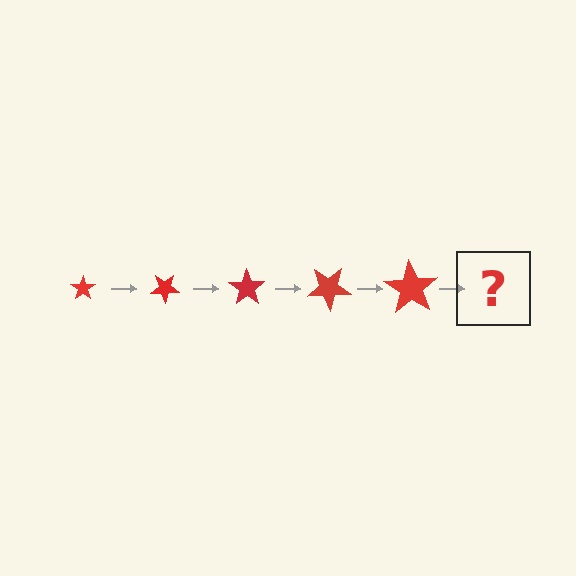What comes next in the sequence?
The next element should be a star, larger than the previous one and rotated 175 degrees from the start.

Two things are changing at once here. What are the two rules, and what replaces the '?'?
The two rules are that the star grows larger each step and it rotates 35 degrees each step. The '?' should be a star, larger than the previous one and rotated 175 degrees from the start.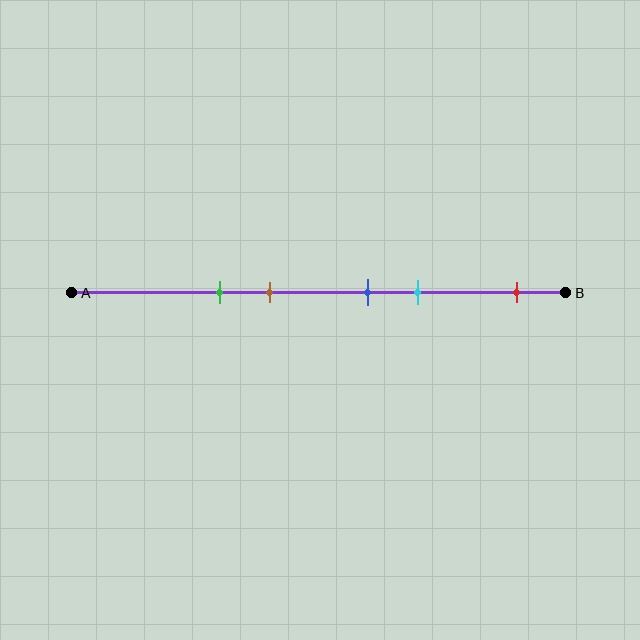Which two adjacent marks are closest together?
The blue and cyan marks are the closest adjacent pair.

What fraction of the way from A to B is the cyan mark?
The cyan mark is approximately 70% (0.7) of the way from A to B.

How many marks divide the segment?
There are 5 marks dividing the segment.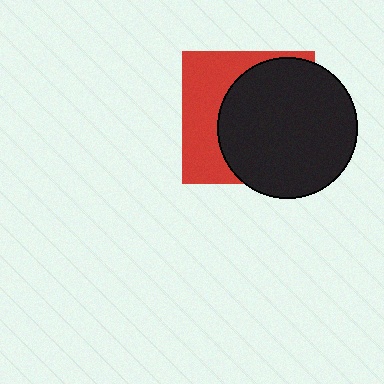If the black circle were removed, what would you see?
You would see the complete red square.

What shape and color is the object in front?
The object in front is a black circle.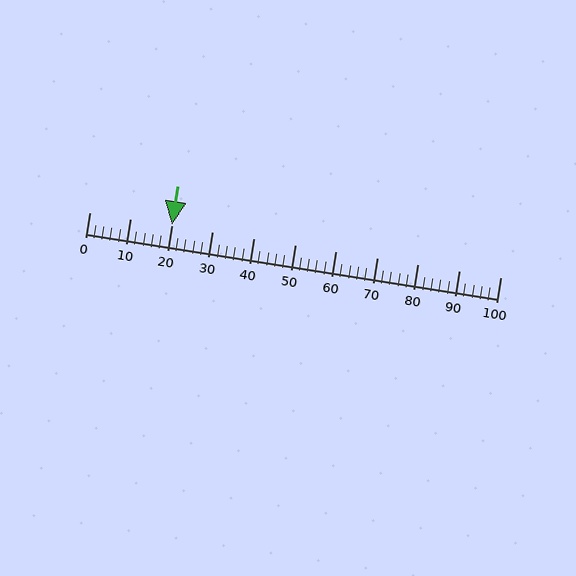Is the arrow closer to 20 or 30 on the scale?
The arrow is closer to 20.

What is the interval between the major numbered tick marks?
The major tick marks are spaced 10 units apart.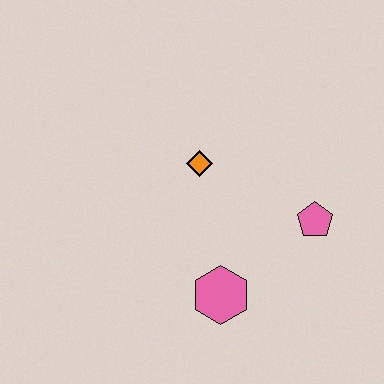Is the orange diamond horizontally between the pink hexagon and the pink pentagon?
No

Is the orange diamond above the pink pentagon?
Yes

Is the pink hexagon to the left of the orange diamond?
No